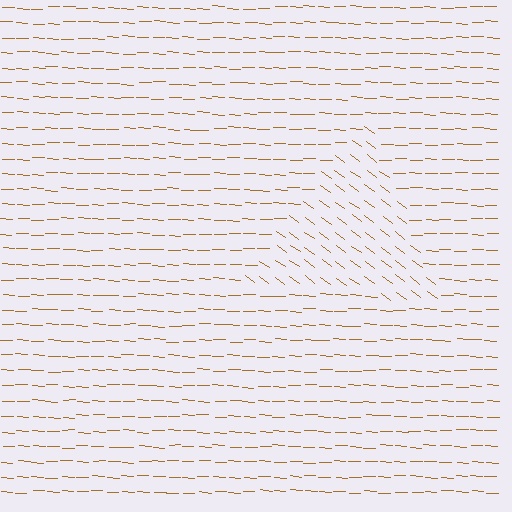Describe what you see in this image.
The image is filled with small brown line segments. A triangle region in the image has lines oriented differently from the surrounding lines, creating a visible texture boundary.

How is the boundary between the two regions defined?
The boundary is defined purely by a change in line orientation (approximately 34 degrees difference). All lines are the same color and thickness.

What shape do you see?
I see a triangle.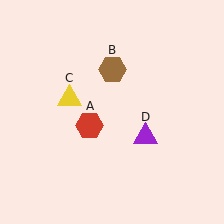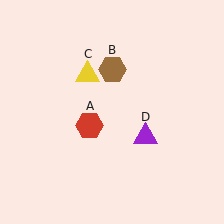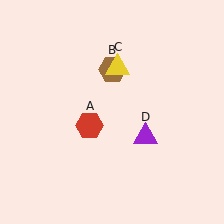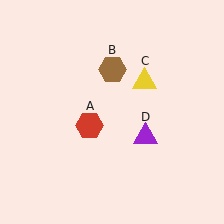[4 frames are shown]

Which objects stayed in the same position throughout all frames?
Red hexagon (object A) and brown hexagon (object B) and purple triangle (object D) remained stationary.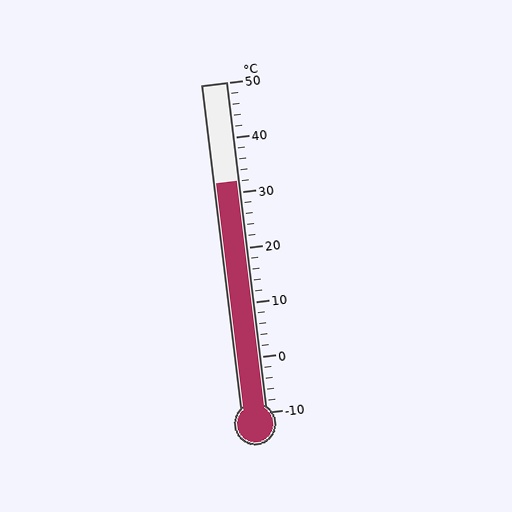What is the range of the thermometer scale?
The thermometer scale ranges from -10°C to 50°C.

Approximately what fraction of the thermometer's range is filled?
The thermometer is filled to approximately 70% of its range.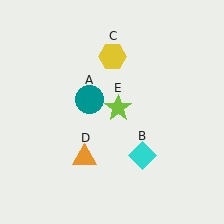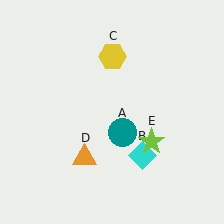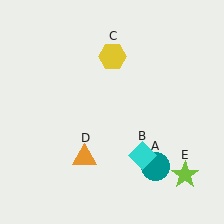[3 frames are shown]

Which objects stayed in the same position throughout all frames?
Cyan diamond (object B) and yellow hexagon (object C) and orange triangle (object D) remained stationary.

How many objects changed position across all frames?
2 objects changed position: teal circle (object A), lime star (object E).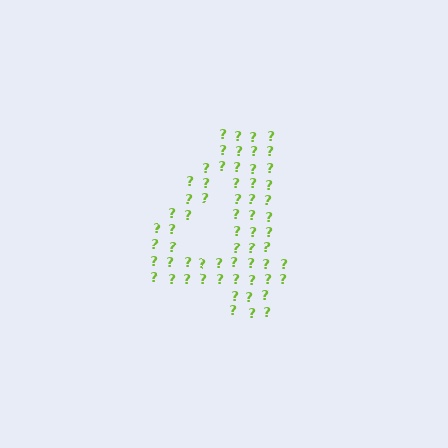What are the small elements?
The small elements are question marks.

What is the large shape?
The large shape is the digit 4.